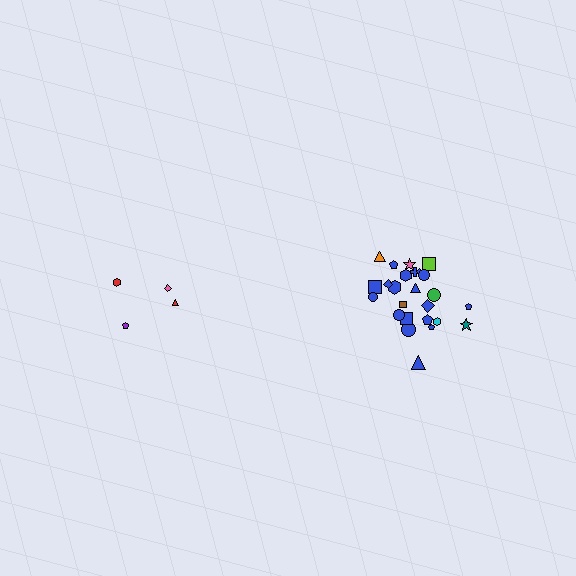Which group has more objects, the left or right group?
The right group.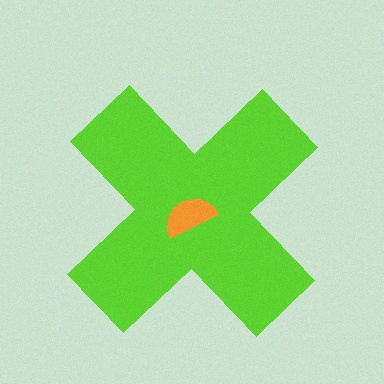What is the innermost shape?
The orange semicircle.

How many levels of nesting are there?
2.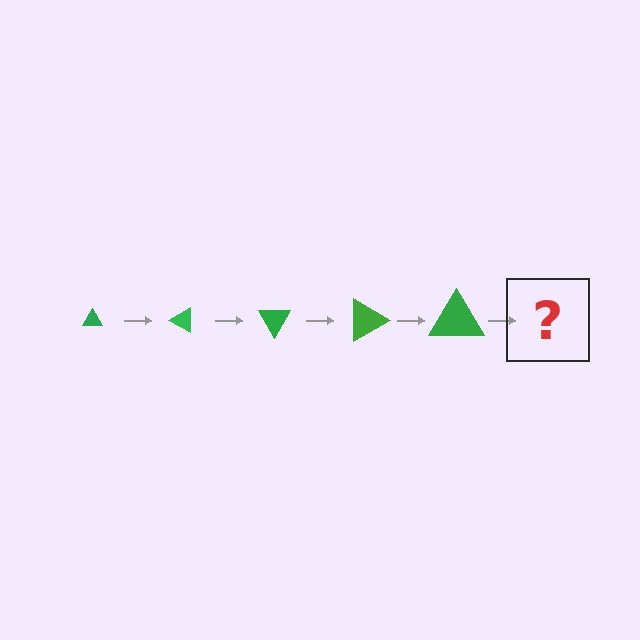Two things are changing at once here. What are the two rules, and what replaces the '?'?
The two rules are that the triangle grows larger each step and it rotates 30 degrees each step. The '?' should be a triangle, larger than the previous one and rotated 150 degrees from the start.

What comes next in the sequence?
The next element should be a triangle, larger than the previous one and rotated 150 degrees from the start.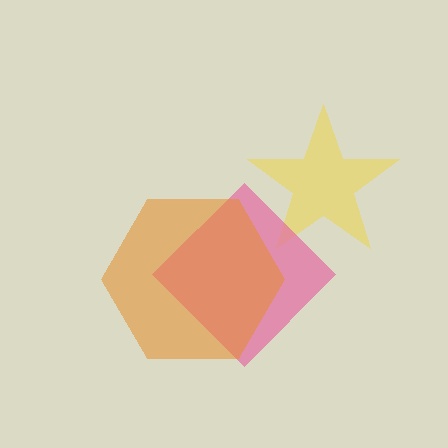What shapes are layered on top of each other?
The layered shapes are: a yellow star, a pink diamond, an orange hexagon.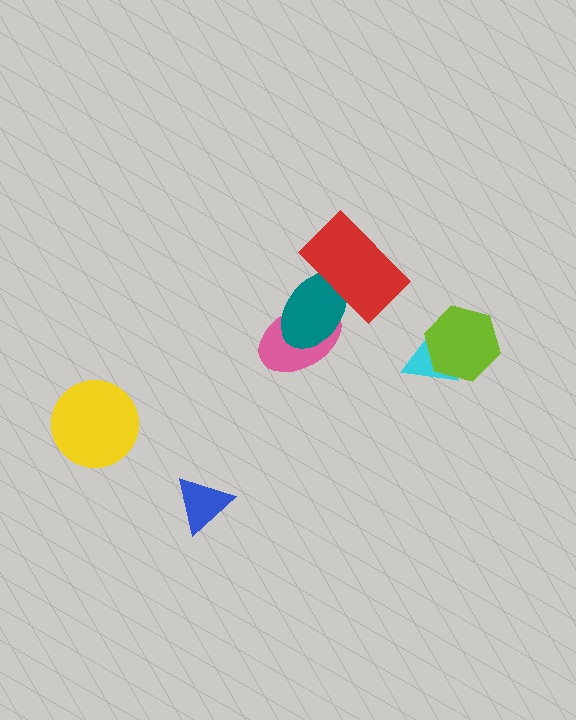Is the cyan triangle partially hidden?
Yes, it is partially covered by another shape.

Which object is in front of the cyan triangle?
The lime hexagon is in front of the cyan triangle.